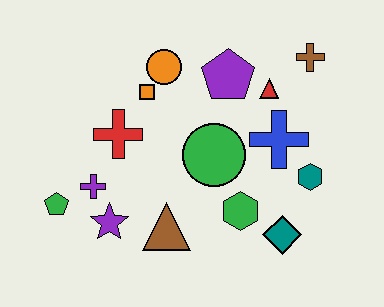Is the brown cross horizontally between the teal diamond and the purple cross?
No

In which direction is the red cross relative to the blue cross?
The red cross is to the left of the blue cross.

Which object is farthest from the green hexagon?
The green pentagon is farthest from the green hexagon.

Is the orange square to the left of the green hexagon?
Yes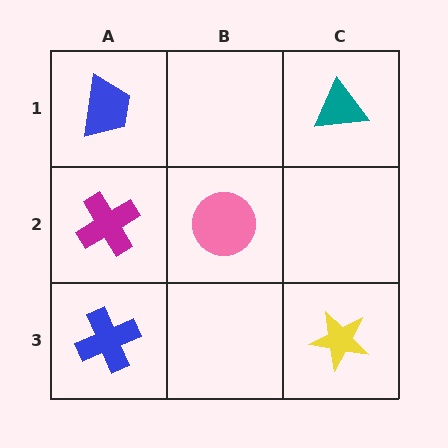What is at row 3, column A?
A blue cross.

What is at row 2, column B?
A pink circle.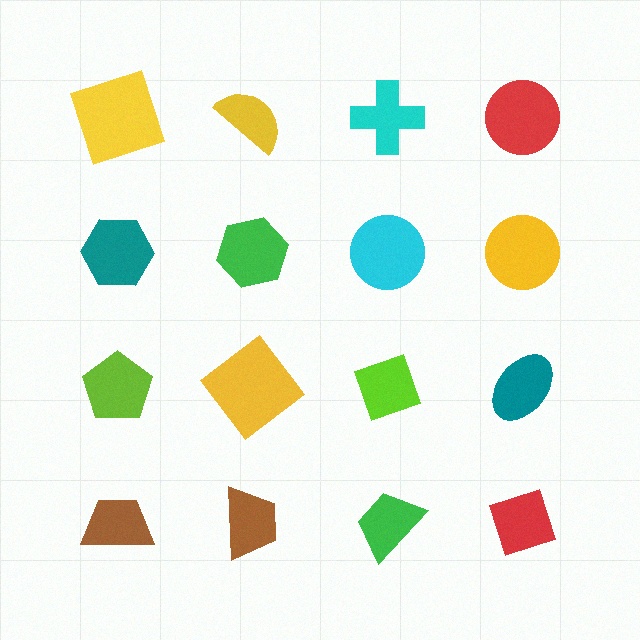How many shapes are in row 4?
4 shapes.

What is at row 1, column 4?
A red circle.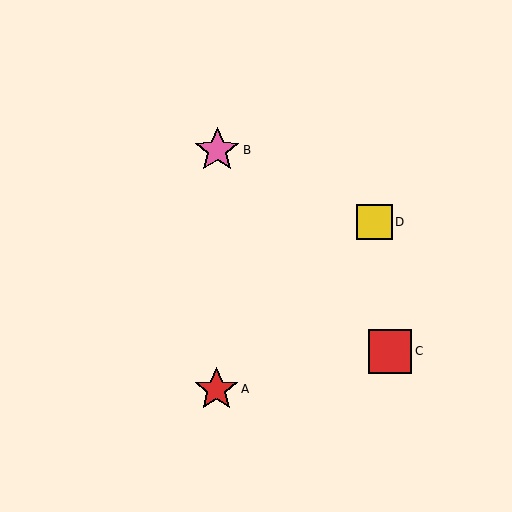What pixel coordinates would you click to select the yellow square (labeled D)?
Click at (374, 222) to select the yellow square D.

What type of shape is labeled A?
Shape A is a red star.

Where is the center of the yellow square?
The center of the yellow square is at (374, 222).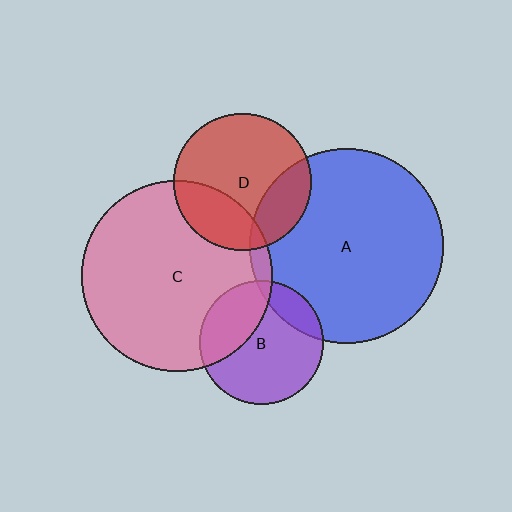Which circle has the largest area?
Circle A (blue).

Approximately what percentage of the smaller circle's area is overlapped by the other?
Approximately 25%.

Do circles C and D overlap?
Yes.